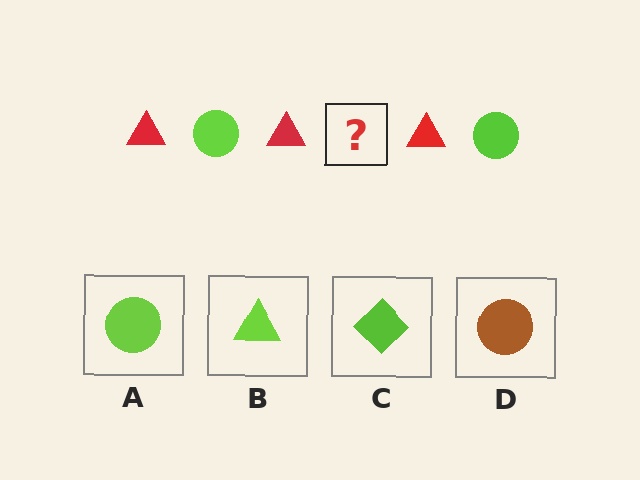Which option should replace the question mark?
Option A.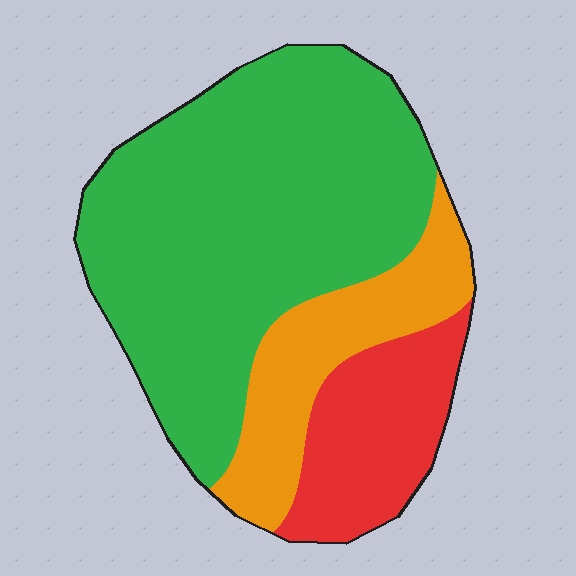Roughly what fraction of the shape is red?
Red takes up between a sixth and a third of the shape.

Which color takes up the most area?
Green, at roughly 65%.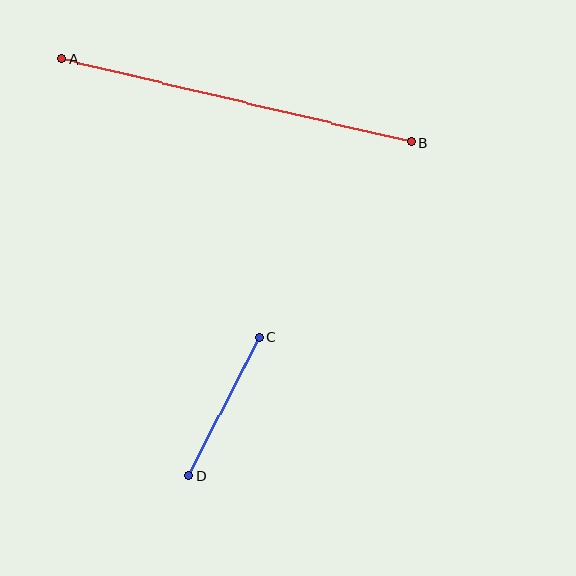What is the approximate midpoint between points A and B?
The midpoint is at approximately (236, 101) pixels.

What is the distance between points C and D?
The distance is approximately 156 pixels.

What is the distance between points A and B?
The distance is approximately 359 pixels.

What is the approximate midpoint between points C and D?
The midpoint is at approximately (224, 406) pixels.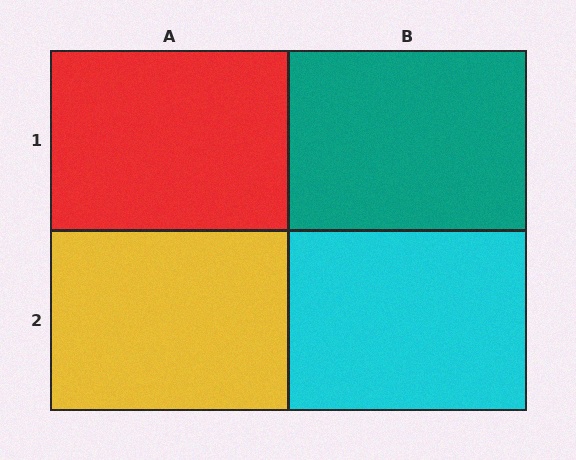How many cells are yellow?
1 cell is yellow.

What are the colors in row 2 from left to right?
Yellow, cyan.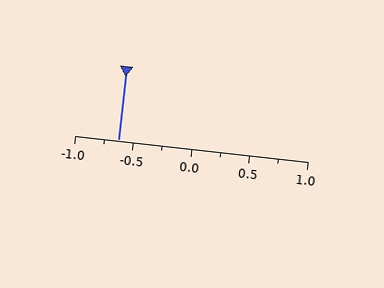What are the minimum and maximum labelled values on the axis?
The axis runs from -1.0 to 1.0.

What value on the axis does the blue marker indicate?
The marker indicates approximately -0.62.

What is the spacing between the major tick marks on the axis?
The major ticks are spaced 0.5 apart.